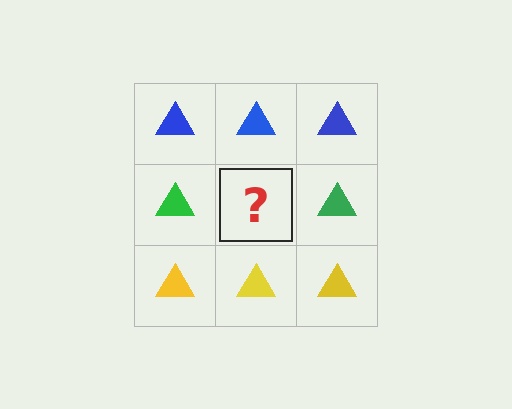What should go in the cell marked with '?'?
The missing cell should contain a green triangle.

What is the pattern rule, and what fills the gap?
The rule is that each row has a consistent color. The gap should be filled with a green triangle.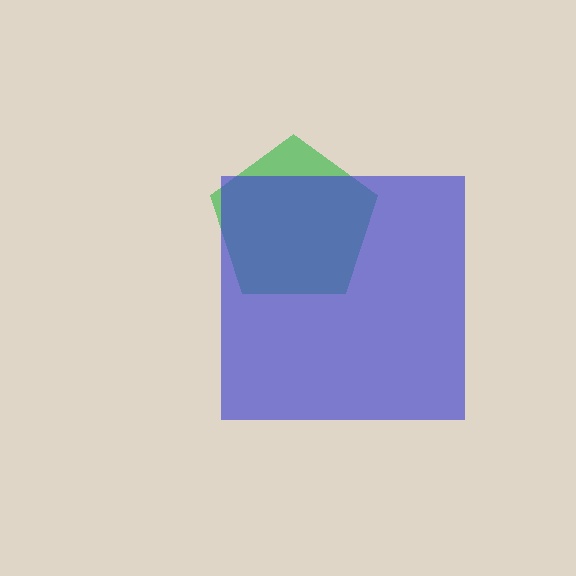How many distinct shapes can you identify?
There are 2 distinct shapes: a green pentagon, a blue square.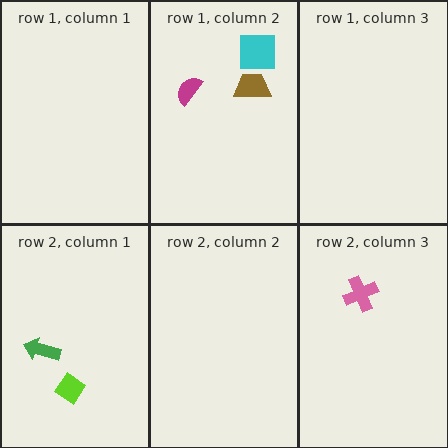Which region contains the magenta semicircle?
The row 1, column 2 region.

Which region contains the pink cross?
The row 2, column 3 region.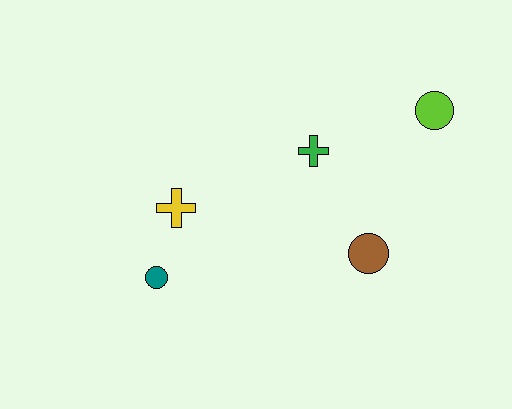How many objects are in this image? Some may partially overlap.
There are 5 objects.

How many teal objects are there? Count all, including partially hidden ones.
There is 1 teal object.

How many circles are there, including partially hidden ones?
There are 3 circles.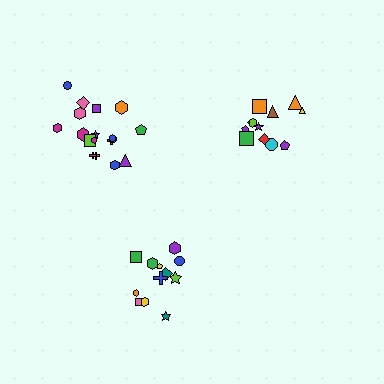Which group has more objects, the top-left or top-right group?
The top-left group.